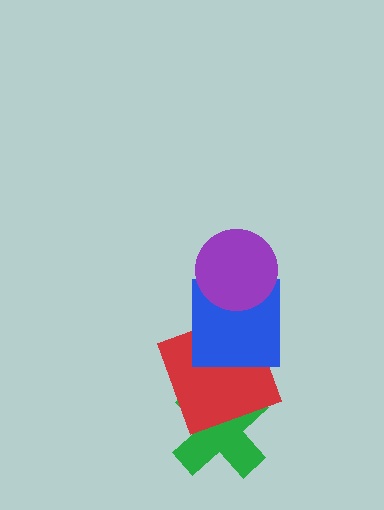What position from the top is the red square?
The red square is 3rd from the top.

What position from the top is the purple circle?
The purple circle is 1st from the top.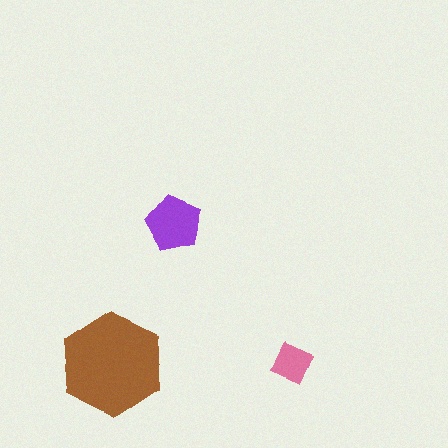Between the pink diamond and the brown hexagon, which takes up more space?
The brown hexagon.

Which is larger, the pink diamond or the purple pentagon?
The purple pentagon.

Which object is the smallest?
The pink diamond.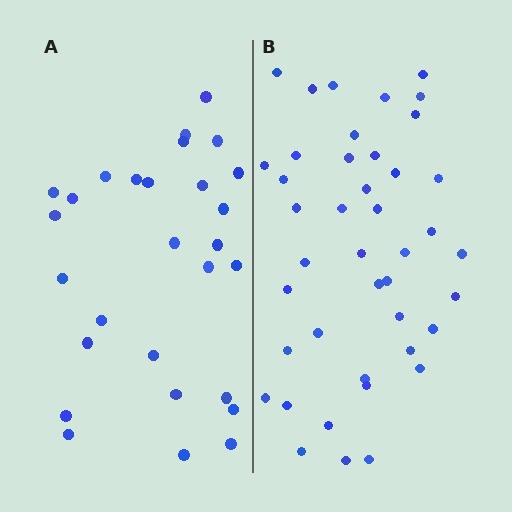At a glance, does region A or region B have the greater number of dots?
Region B (the right region) has more dots.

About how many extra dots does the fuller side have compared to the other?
Region B has approximately 15 more dots than region A.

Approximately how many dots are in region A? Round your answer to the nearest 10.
About 30 dots. (The exact count is 28, which rounds to 30.)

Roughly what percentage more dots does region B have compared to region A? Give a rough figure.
About 50% more.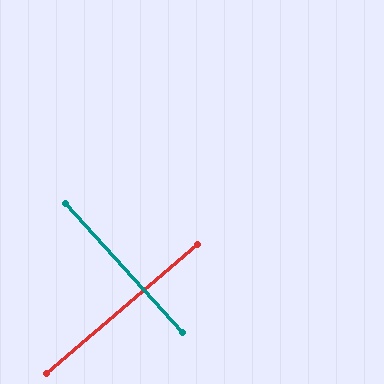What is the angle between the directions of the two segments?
Approximately 88 degrees.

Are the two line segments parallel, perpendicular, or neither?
Perpendicular — they meet at approximately 88°.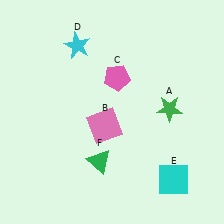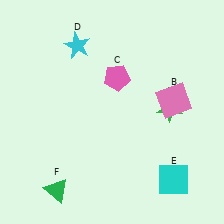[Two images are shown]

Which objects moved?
The objects that moved are: the pink square (B), the green triangle (F).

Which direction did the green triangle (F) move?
The green triangle (F) moved left.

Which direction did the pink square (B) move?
The pink square (B) moved right.